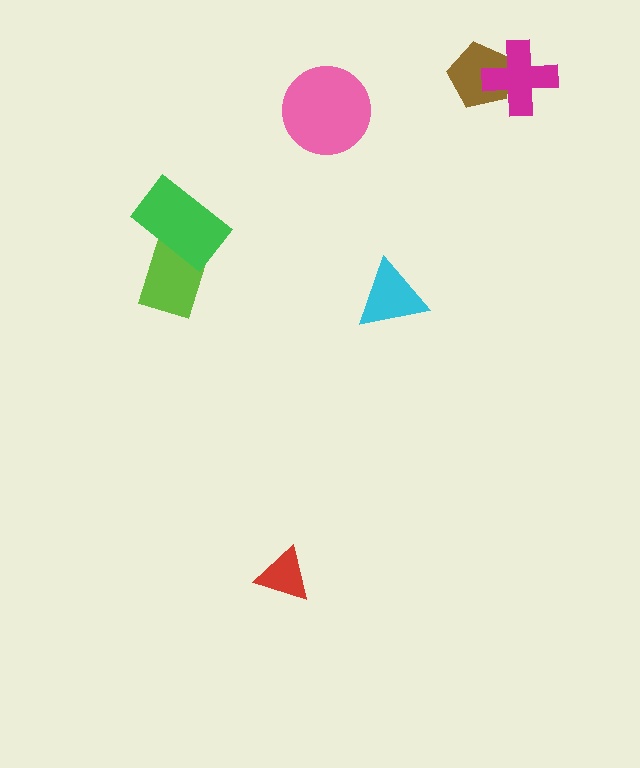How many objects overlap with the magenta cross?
1 object overlaps with the magenta cross.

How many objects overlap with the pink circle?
0 objects overlap with the pink circle.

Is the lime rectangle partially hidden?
Yes, it is partially covered by another shape.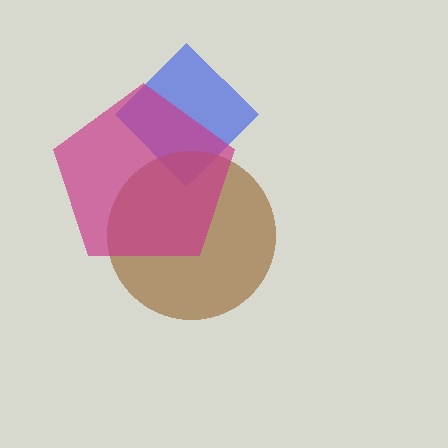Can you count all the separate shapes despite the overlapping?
Yes, there are 3 separate shapes.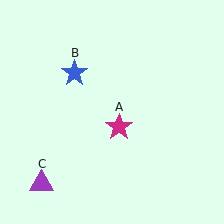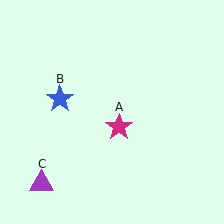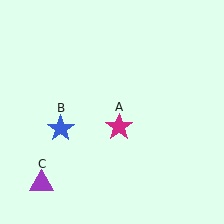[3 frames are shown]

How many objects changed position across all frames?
1 object changed position: blue star (object B).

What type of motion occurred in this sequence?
The blue star (object B) rotated counterclockwise around the center of the scene.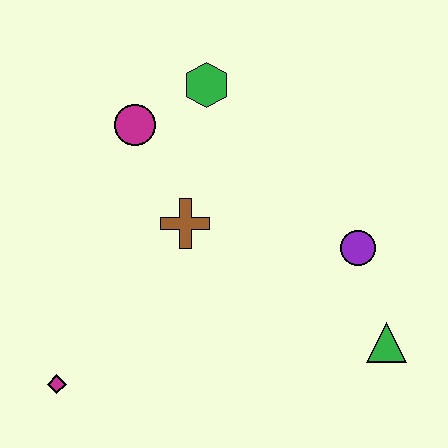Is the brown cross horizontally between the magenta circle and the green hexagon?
Yes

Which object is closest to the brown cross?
The magenta circle is closest to the brown cross.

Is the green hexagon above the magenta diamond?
Yes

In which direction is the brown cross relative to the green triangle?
The brown cross is to the left of the green triangle.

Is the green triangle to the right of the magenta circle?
Yes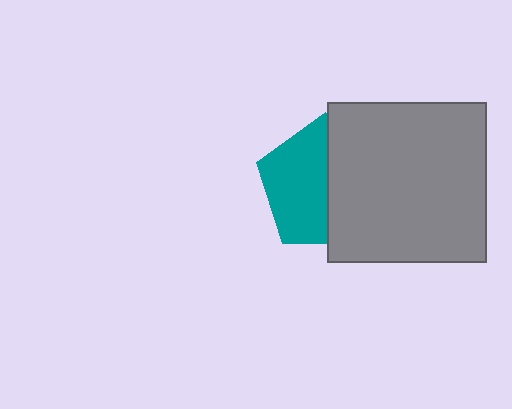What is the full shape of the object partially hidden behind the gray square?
The partially hidden object is a teal pentagon.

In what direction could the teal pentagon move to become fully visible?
The teal pentagon could move left. That would shift it out from behind the gray square entirely.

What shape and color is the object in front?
The object in front is a gray square.